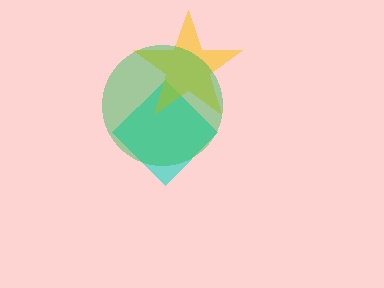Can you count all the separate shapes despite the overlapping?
Yes, there are 3 separate shapes.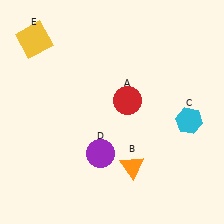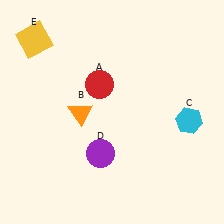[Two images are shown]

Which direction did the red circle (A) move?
The red circle (A) moved left.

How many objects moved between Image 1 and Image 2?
2 objects moved between the two images.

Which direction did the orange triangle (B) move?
The orange triangle (B) moved up.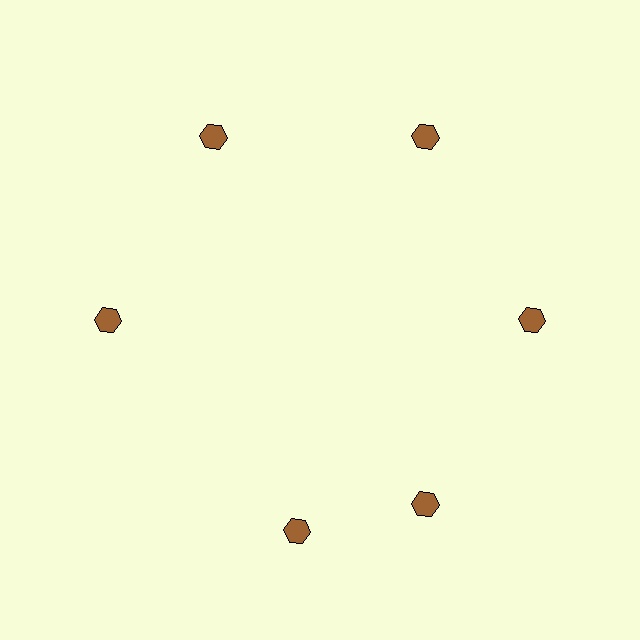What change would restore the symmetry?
The symmetry would be restored by rotating it back into even spacing with its neighbors so that all 6 hexagons sit at equal angles and equal distance from the center.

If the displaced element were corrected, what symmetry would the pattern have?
It would have 6-fold rotational symmetry — the pattern would map onto itself every 60 degrees.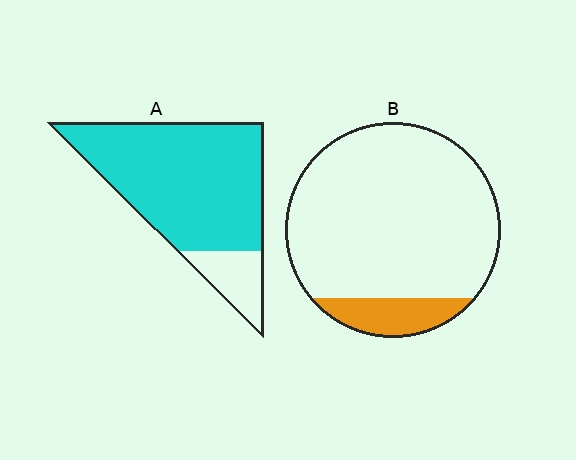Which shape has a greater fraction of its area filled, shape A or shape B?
Shape A.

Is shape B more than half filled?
No.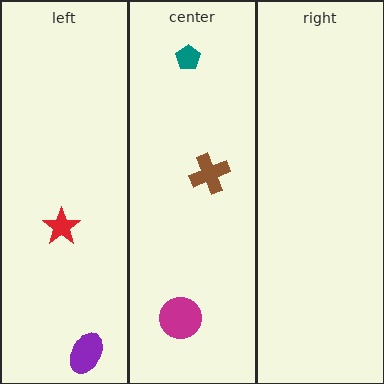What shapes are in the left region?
The red star, the purple ellipse.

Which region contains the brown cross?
The center region.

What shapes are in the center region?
The magenta circle, the teal pentagon, the brown cross.